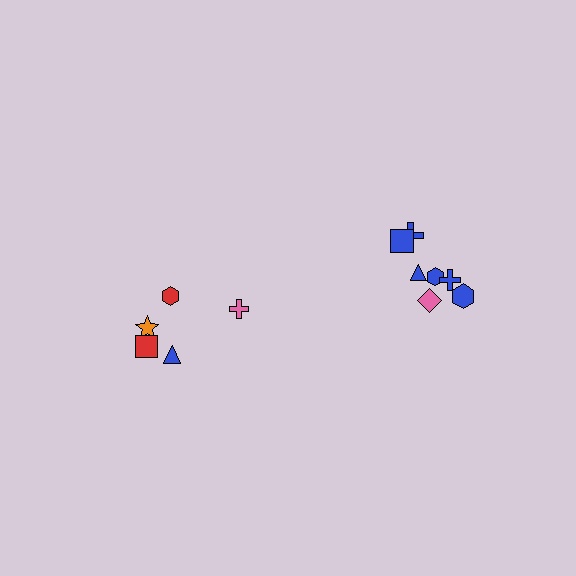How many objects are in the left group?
There are 5 objects.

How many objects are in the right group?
There are 7 objects.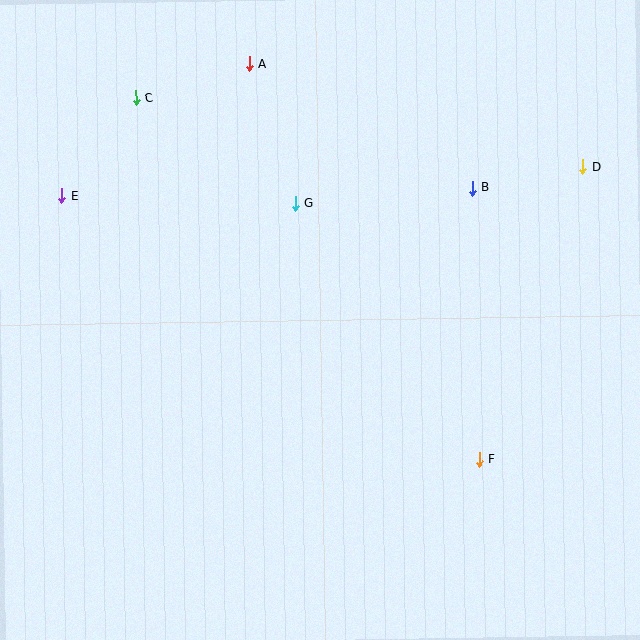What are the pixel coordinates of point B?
Point B is at (472, 188).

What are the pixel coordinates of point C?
Point C is at (136, 98).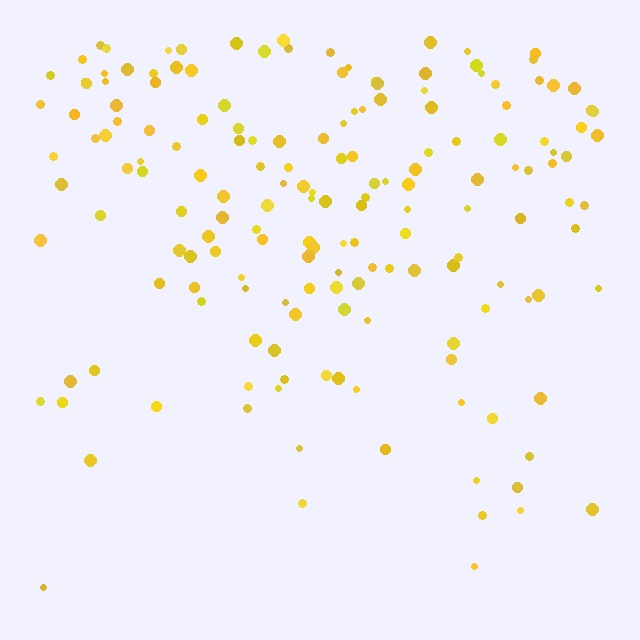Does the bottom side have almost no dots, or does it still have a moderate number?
Still a moderate number, just noticeably fewer than the top.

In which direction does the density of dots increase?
From bottom to top, with the top side densest.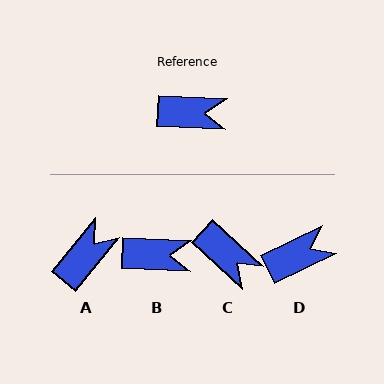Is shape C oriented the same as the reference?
No, it is off by about 40 degrees.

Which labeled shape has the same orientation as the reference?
B.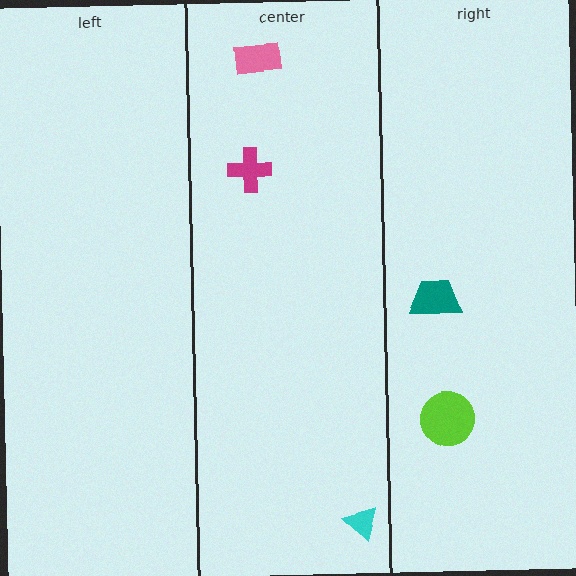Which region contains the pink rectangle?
The center region.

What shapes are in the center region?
The cyan triangle, the magenta cross, the pink rectangle.